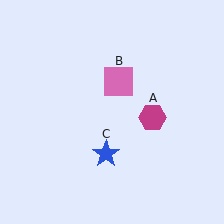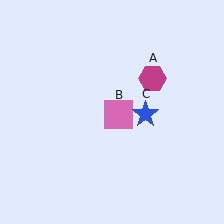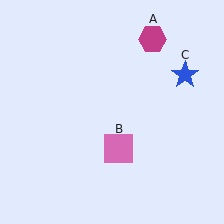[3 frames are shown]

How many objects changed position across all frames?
3 objects changed position: magenta hexagon (object A), pink square (object B), blue star (object C).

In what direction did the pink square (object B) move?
The pink square (object B) moved down.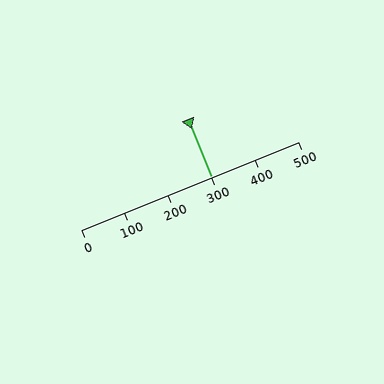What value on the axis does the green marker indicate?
The marker indicates approximately 300.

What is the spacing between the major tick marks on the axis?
The major ticks are spaced 100 apart.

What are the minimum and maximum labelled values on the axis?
The axis runs from 0 to 500.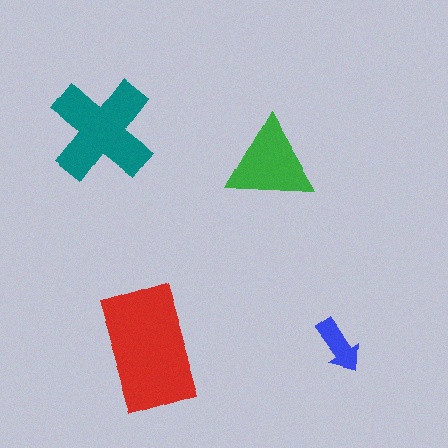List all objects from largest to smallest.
The red rectangle, the teal cross, the green triangle, the blue arrow.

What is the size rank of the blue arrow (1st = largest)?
4th.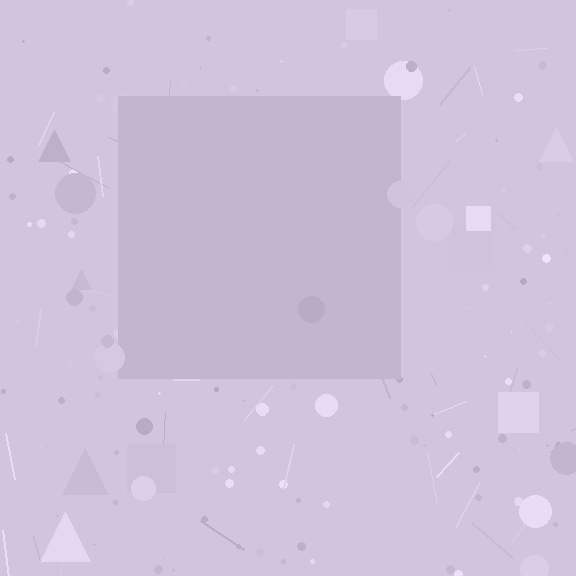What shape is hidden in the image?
A square is hidden in the image.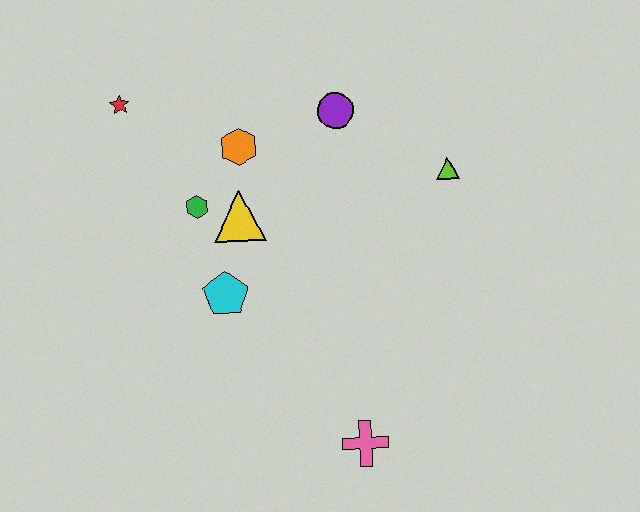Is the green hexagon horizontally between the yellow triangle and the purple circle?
No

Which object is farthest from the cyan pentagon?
The lime triangle is farthest from the cyan pentagon.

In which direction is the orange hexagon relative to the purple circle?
The orange hexagon is to the left of the purple circle.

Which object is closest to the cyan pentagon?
The yellow triangle is closest to the cyan pentagon.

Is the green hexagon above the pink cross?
Yes